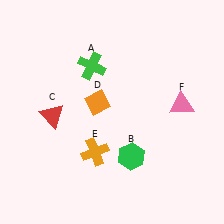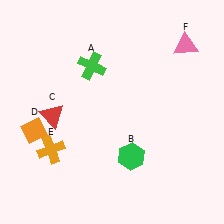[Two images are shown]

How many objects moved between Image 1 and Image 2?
3 objects moved between the two images.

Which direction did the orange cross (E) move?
The orange cross (E) moved left.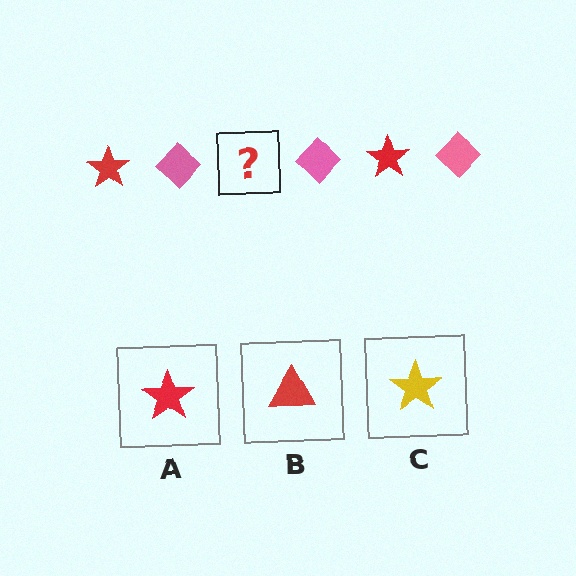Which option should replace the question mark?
Option A.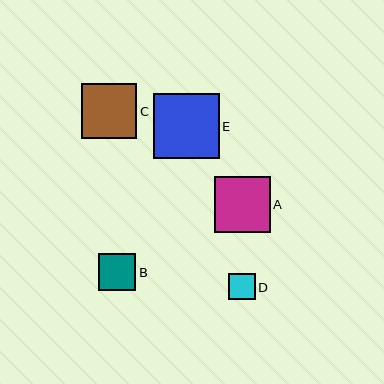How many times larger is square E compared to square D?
Square E is approximately 2.5 times the size of square D.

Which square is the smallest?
Square D is the smallest with a size of approximately 26 pixels.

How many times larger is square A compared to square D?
Square A is approximately 2.1 times the size of square D.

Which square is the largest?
Square E is the largest with a size of approximately 66 pixels.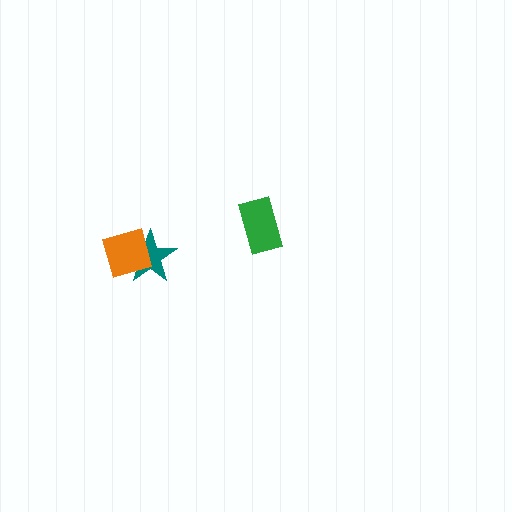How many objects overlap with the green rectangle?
0 objects overlap with the green rectangle.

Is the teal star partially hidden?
Yes, it is partially covered by another shape.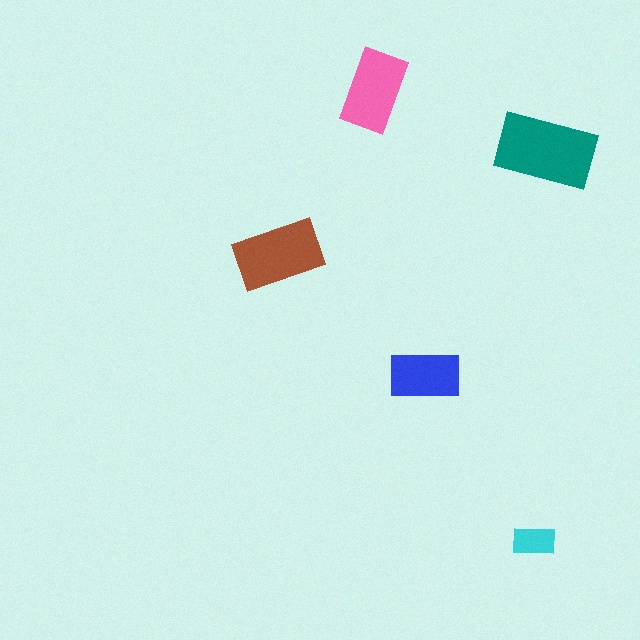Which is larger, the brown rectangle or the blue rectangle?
The brown one.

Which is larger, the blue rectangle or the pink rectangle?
The pink one.